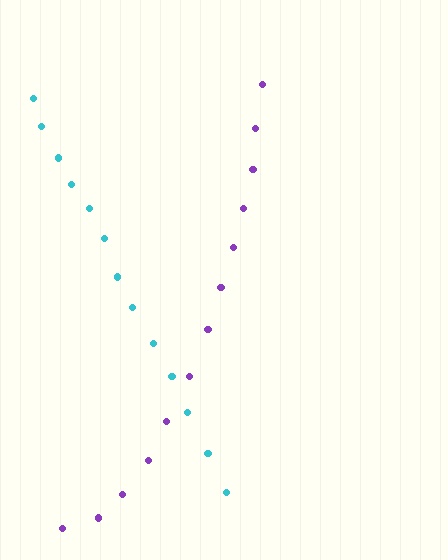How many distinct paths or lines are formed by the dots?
There are 2 distinct paths.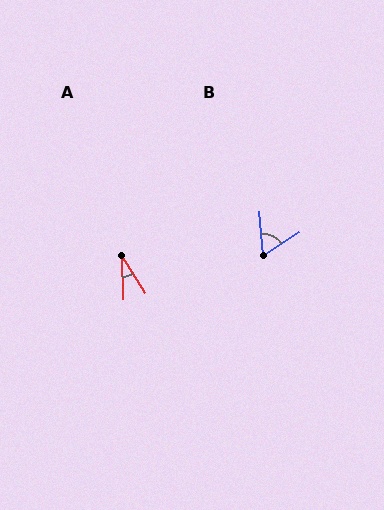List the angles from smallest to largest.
A (30°), B (62°).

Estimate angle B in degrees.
Approximately 62 degrees.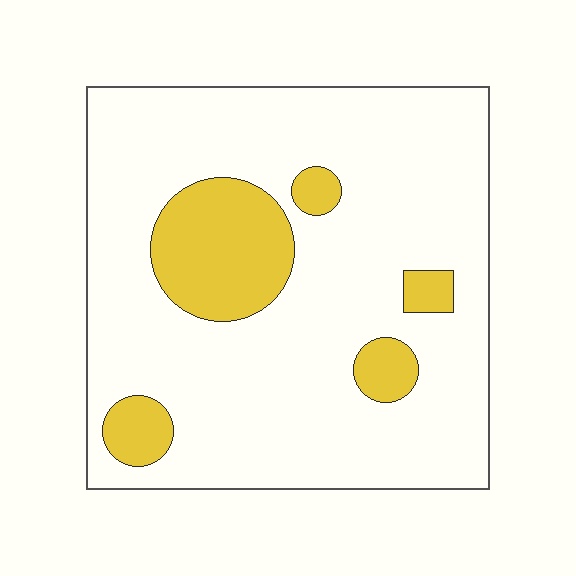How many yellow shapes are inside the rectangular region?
5.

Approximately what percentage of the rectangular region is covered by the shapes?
Approximately 15%.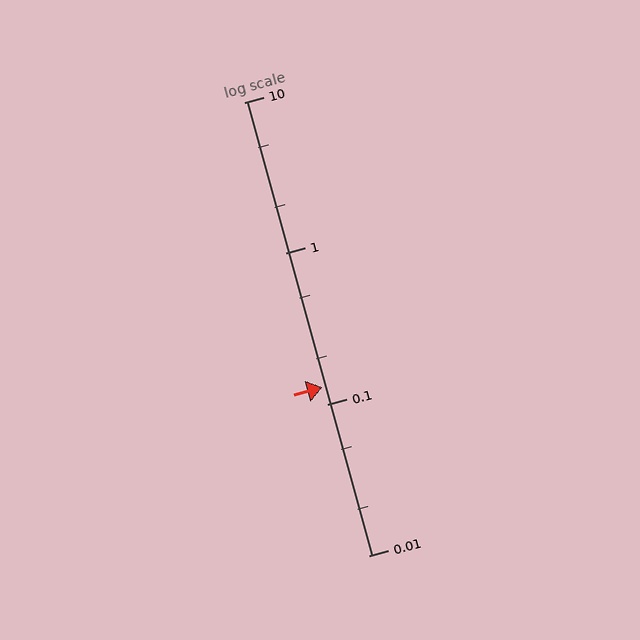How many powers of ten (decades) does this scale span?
The scale spans 3 decades, from 0.01 to 10.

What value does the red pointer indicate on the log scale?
The pointer indicates approximately 0.13.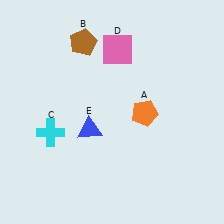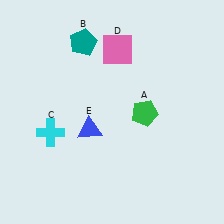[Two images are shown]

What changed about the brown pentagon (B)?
In Image 1, B is brown. In Image 2, it changed to teal.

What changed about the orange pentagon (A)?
In Image 1, A is orange. In Image 2, it changed to green.